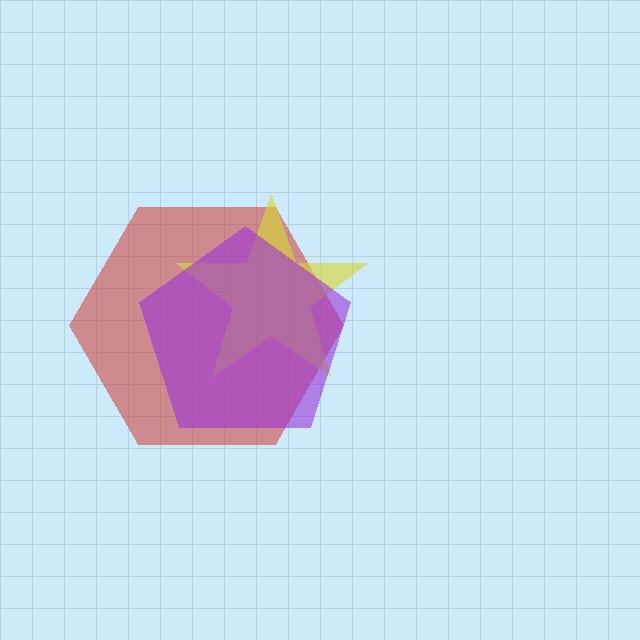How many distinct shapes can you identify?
There are 3 distinct shapes: a red hexagon, a yellow star, a purple pentagon.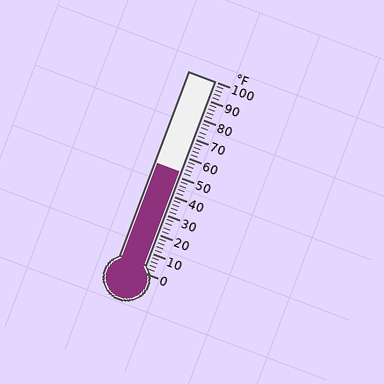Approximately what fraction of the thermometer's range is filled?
The thermometer is filled to approximately 50% of its range.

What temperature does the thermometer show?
The thermometer shows approximately 52°F.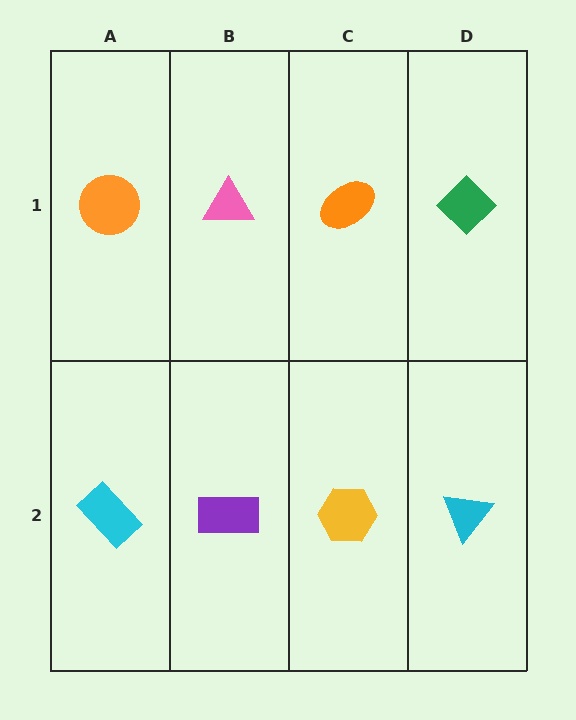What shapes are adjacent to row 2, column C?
An orange ellipse (row 1, column C), a purple rectangle (row 2, column B), a cyan triangle (row 2, column D).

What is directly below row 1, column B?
A purple rectangle.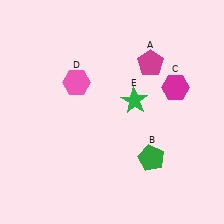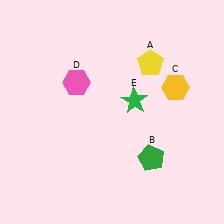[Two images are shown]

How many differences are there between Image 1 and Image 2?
There are 2 differences between the two images.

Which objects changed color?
A changed from magenta to yellow. C changed from magenta to yellow.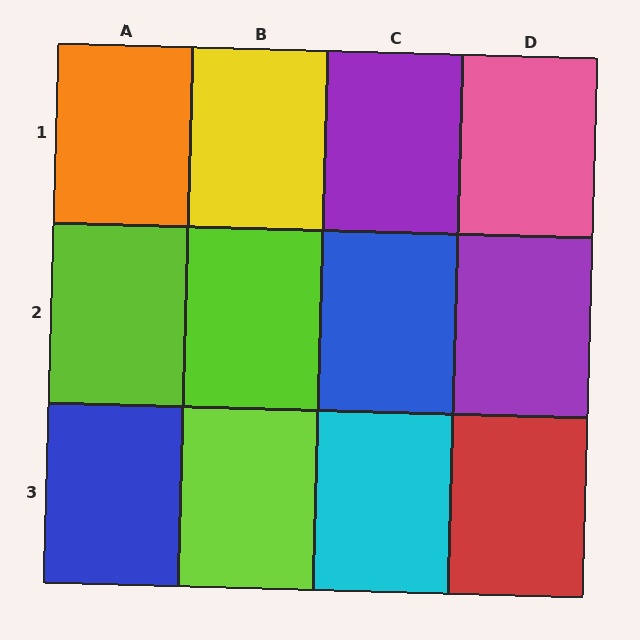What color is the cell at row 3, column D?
Red.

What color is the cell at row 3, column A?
Blue.